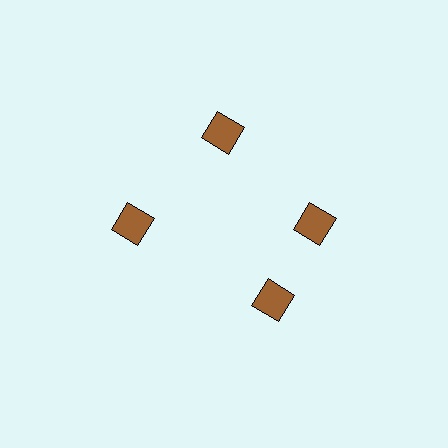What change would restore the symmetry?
The symmetry would be restored by rotating it back into even spacing with its neighbors so that all 4 diamonds sit at equal angles and equal distance from the center.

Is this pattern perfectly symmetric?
No. The 4 brown diamonds are arranged in a ring, but one element near the 6 o'clock position is rotated out of alignment along the ring, breaking the 4-fold rotational symmetry.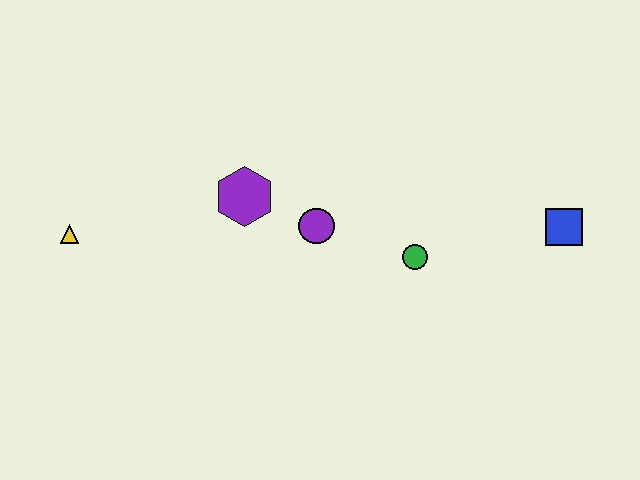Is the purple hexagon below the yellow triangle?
No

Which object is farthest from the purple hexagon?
The blue square is farthest from the purple hexagon.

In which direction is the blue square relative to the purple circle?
The blue square is to the right of the purple circle.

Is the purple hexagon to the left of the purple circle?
Yes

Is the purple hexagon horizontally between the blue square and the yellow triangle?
Yes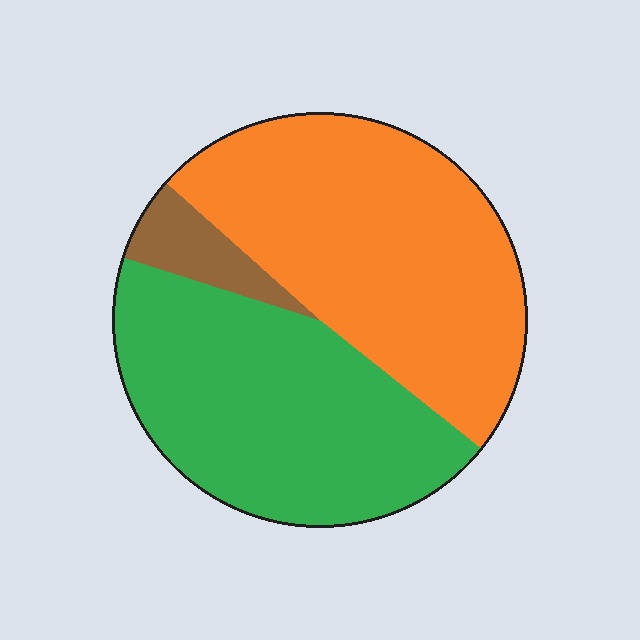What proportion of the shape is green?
Green covers 44% of the shape.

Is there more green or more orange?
Orange.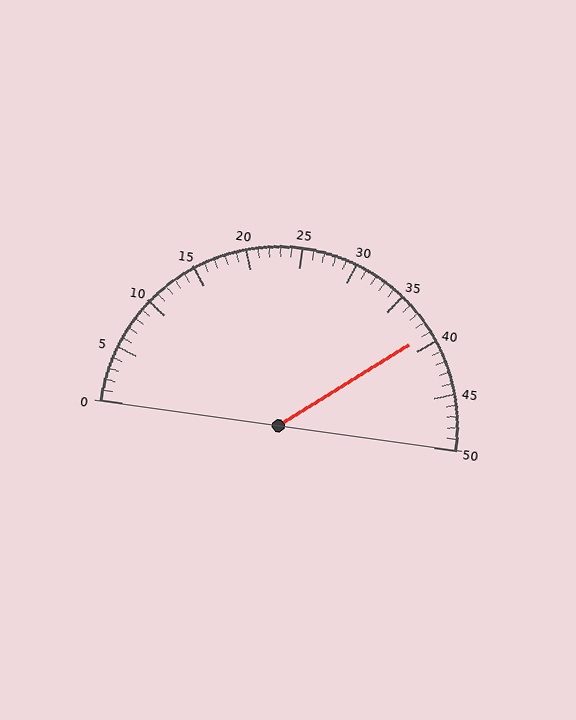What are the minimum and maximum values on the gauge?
The gauge ranges from 0 to 50.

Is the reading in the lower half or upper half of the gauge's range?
The reading is in the upper half of the range (0 to 50).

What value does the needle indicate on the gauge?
The needle indicates approximately 39.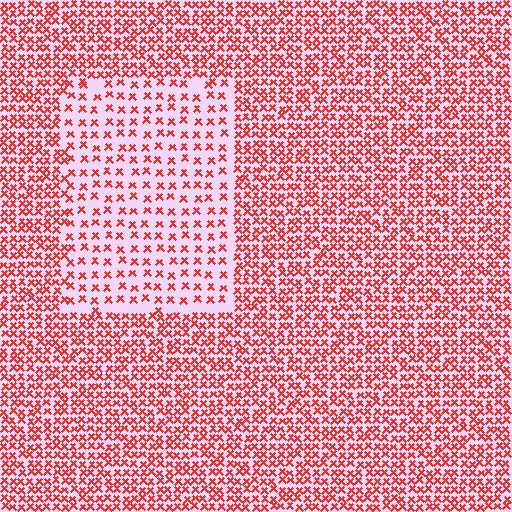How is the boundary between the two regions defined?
The boundary is defined by a change in element density (approximately 2.2x ratio). All elements are the same color, size, and shape.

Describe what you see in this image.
The image contains small red elements arranged at two different densities. A rectangle-shaped region is visible where the elements are less densely packed than the surrounding area.